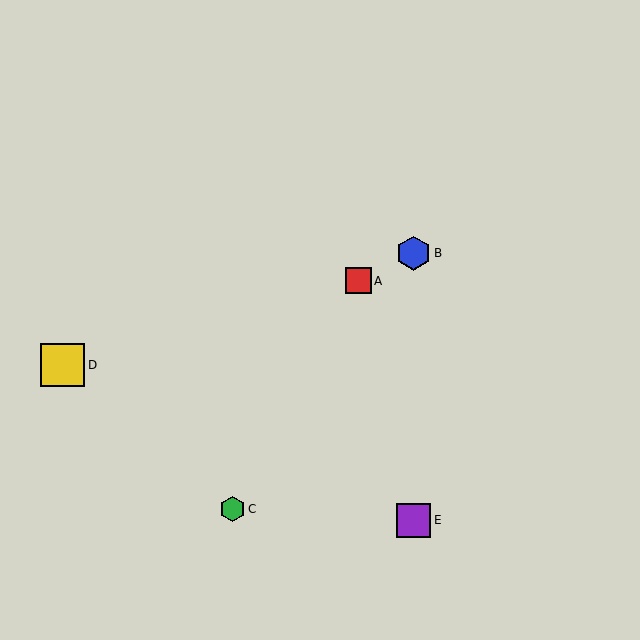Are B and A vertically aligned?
No, B is at x≈413 and A is at x≈358.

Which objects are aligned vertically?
Objects B, E are aligned vertically.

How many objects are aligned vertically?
2 objects (B, E) are aligned vertically.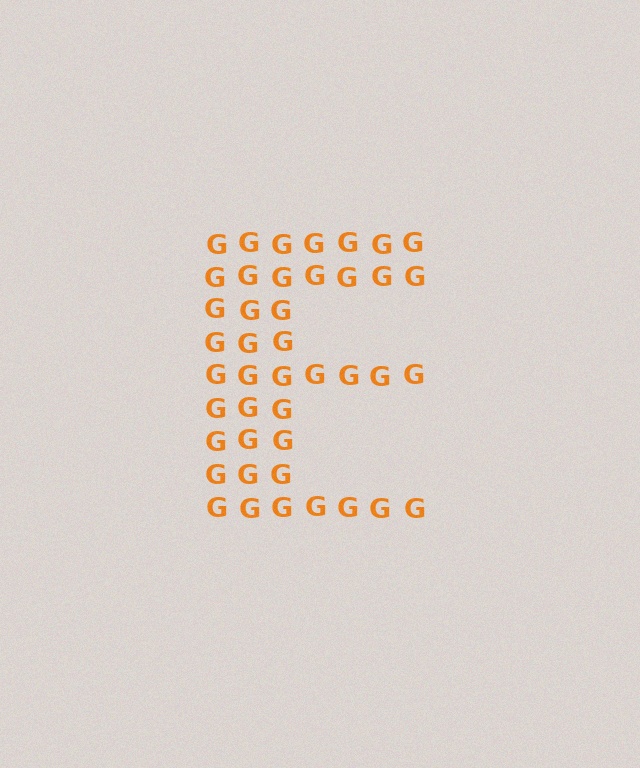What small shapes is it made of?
It is made of small letter G's.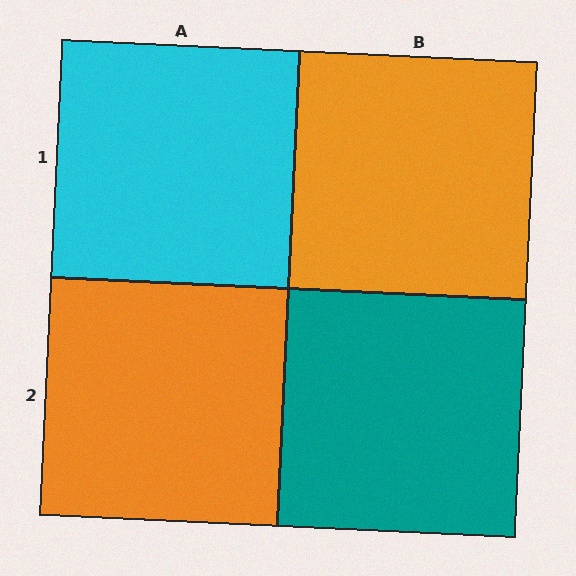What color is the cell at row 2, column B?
Teal.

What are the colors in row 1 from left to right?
Cyan, orange.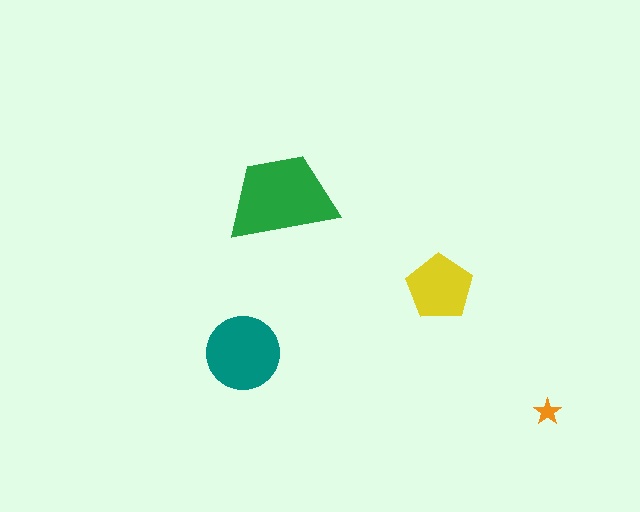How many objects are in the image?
There are 4 objects in the image.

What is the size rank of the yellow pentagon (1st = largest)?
3rd.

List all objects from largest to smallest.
The green trapezoid, the teal circle, the yellow pentagon, the orange star.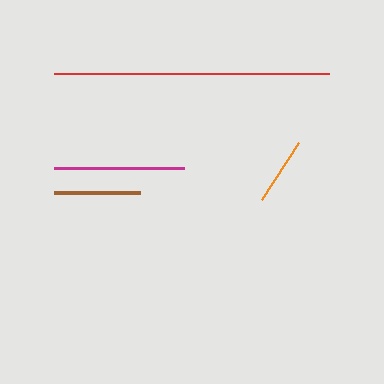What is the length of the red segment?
The red segment is approximately 275 pixels long.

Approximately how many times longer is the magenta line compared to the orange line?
The magenta line is approximately 1.9 times the length of the orange line.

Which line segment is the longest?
The red line is the longest at approximately 275 pixels.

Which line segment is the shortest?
The orange line is the shortest at approximately 68 pixels.